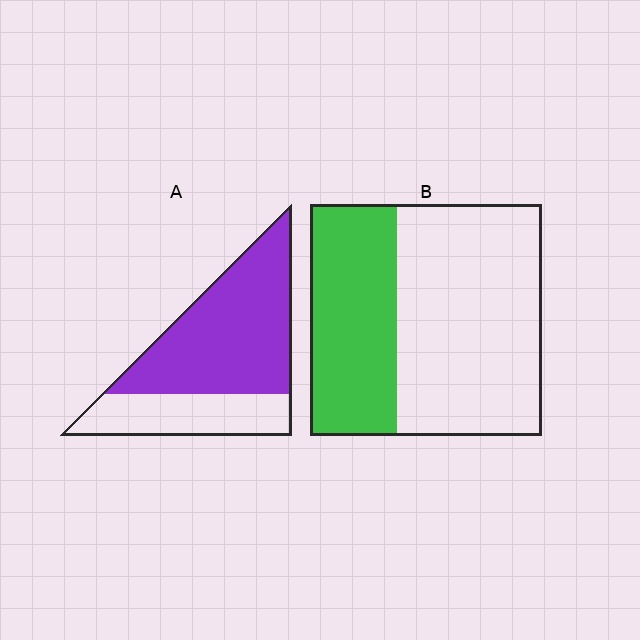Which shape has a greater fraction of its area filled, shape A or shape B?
Shape A.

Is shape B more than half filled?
No.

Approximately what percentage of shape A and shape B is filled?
A is approximately 65% and B is approximately 40%.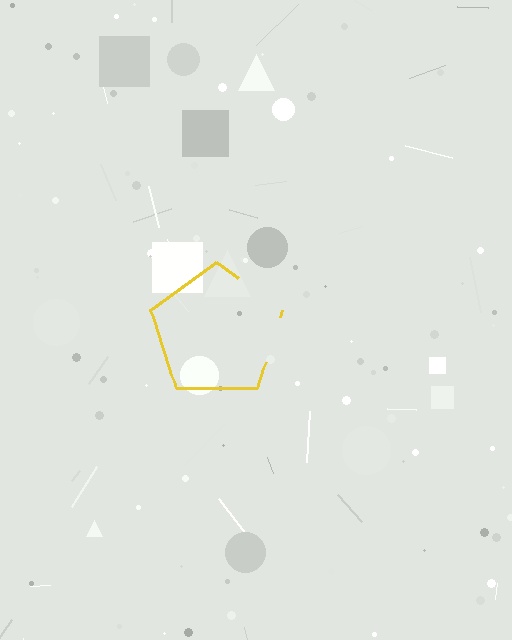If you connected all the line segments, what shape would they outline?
They would outline a pentagon.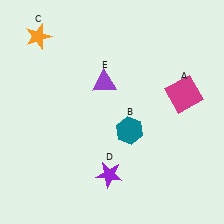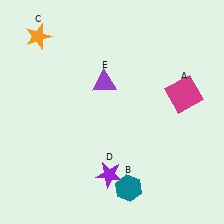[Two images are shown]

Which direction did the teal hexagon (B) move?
The teal hexagon (B) moved down.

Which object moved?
The teal hexagon (B) moved down.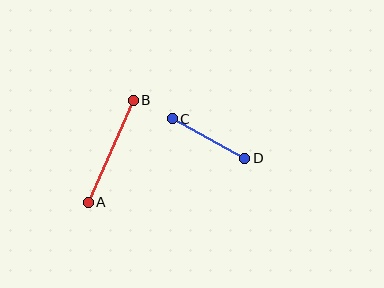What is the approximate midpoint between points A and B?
The midpoint is at approximately (111, 151) pixels.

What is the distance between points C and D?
The distance is approximately 83 pixels.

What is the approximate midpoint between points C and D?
The midpoint is at approximately (208, 138) pixels.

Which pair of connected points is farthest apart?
Points A and B are farthest apart.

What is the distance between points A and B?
The distance is approximately 111 pixels.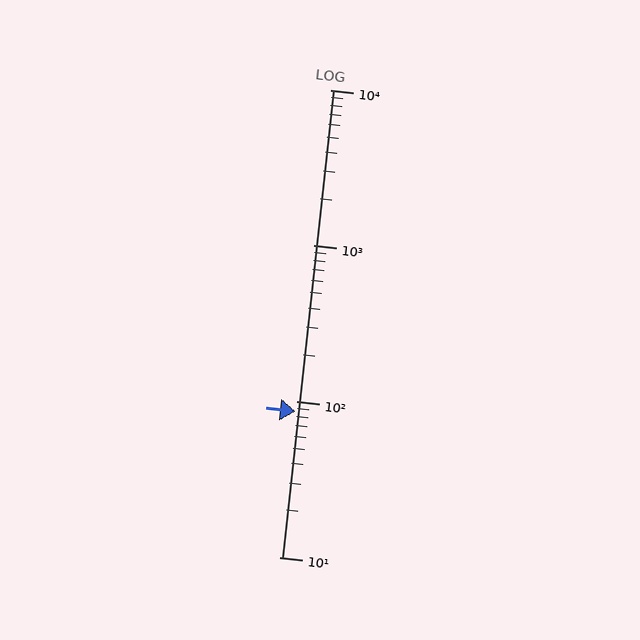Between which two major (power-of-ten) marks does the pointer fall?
The pointer is between 10 and 100.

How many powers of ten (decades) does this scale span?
The scale spans 3 decades, from 10 to 10000.